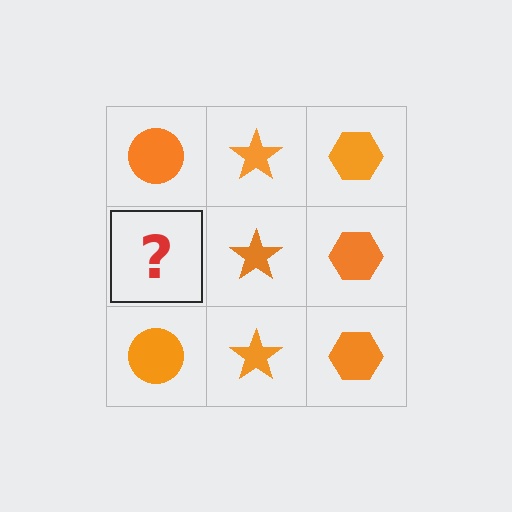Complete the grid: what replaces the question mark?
The question mark should be replaced with an orange circle.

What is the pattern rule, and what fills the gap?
The rule is that each column has a consistent shape. The gap should be filled with an orange circle.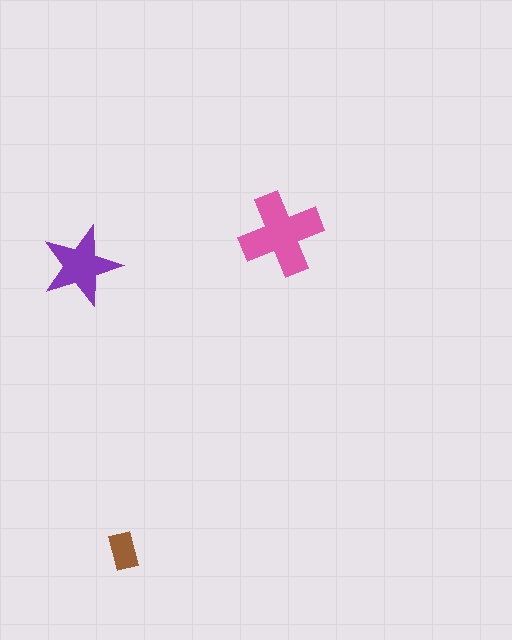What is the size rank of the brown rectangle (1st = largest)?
3rd.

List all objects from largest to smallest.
The pink cross, the purple star, the brown rectangle.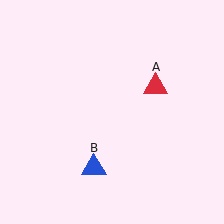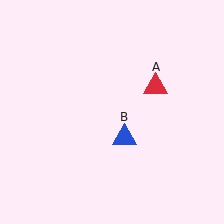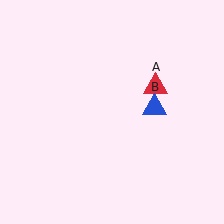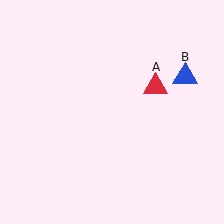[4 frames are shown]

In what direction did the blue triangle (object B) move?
The blue triangle (object B) moved up and to the right.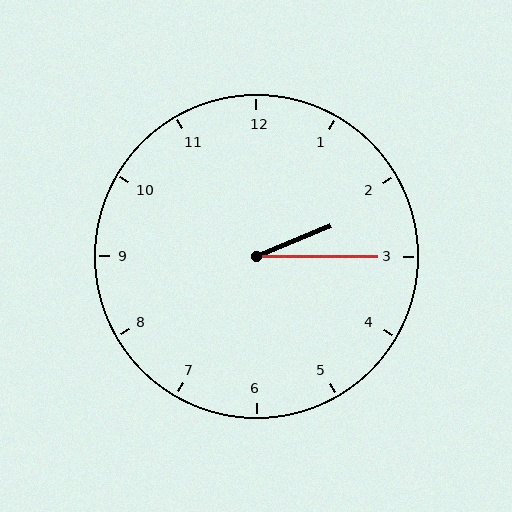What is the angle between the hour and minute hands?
Approximately 22 degrees.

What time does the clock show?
2:15.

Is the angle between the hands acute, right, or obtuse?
It is acute.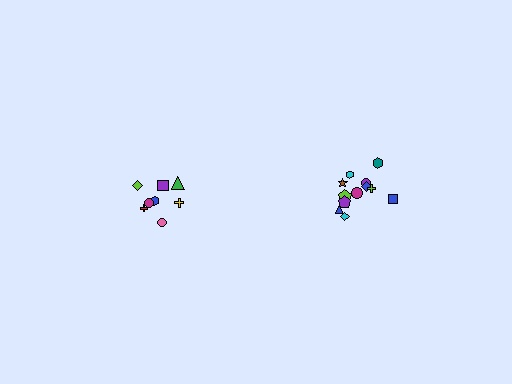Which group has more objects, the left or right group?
The right group.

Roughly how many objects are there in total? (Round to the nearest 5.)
Roughly 20 objects in total.